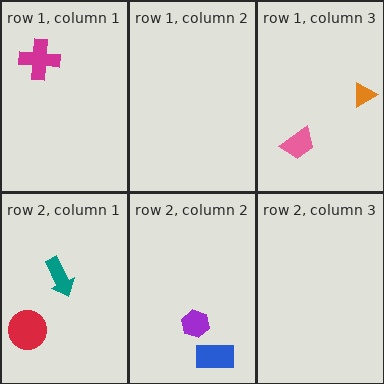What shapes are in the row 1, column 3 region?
The orange triangle, the pink trapezoid.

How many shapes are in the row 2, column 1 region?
2.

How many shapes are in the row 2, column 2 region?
2.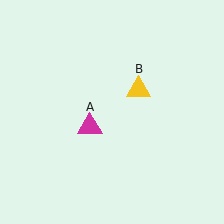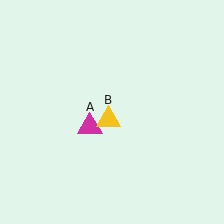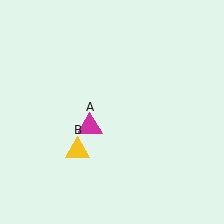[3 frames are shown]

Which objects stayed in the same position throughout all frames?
Magenta triangle (object A) remained stationary.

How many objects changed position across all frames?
1 object changed position: yellow triangle (object B).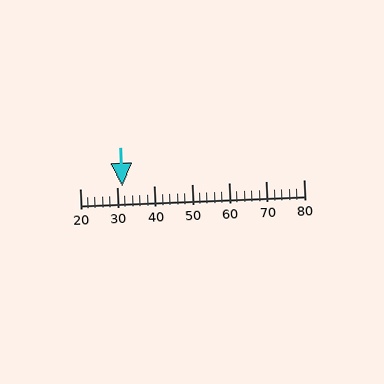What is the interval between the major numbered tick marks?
The major tick marks are spaced 10 units apart.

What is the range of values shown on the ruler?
The ruler shows values from 20 to 80.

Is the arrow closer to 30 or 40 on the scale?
The arrow is closer to 30.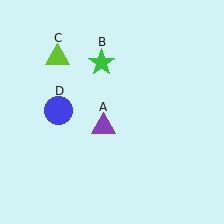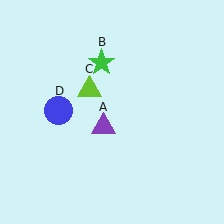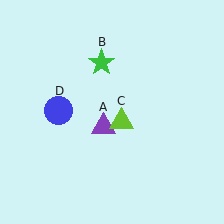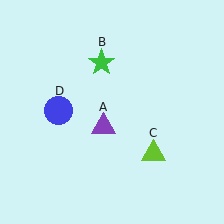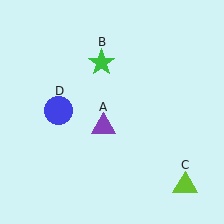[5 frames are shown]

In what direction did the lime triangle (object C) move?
The lime triangle (object C) moved down and to the right.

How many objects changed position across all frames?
1 object changed position: lime triangle (object C).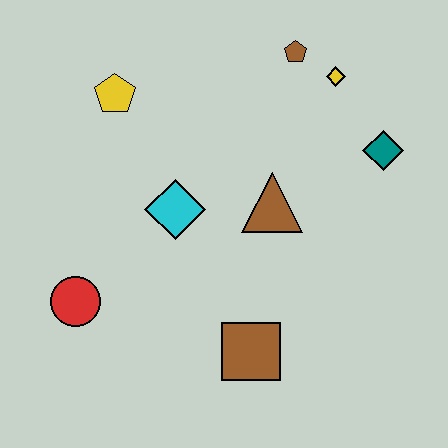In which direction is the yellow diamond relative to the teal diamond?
The yellow diamond is above the teal diamond.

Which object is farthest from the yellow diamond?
The red circle is farthest from the yellow diamond.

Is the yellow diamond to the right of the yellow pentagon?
Yes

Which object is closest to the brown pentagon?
The yellow diamond is closest to the brown pentagon.